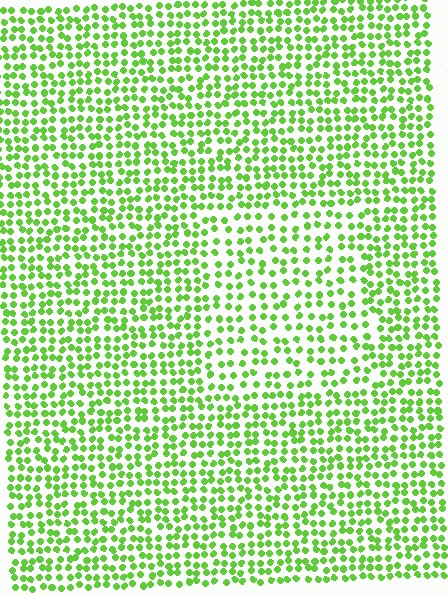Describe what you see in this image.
The image contains small lime elements arranged at two different densities. A rectangle-shaped region is visible where the elements are less densely packed than the surrounding area.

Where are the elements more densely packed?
The elements are more densely packed outside the rectangle boundary.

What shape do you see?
I see a rectangle.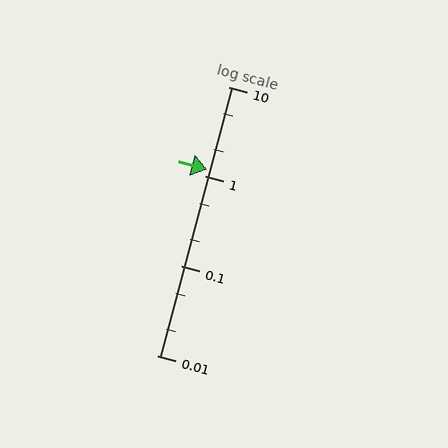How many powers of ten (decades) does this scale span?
The scale spans 3 decades, from 0.01 to 10.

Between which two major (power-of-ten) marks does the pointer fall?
The pointer is between 1 and 10.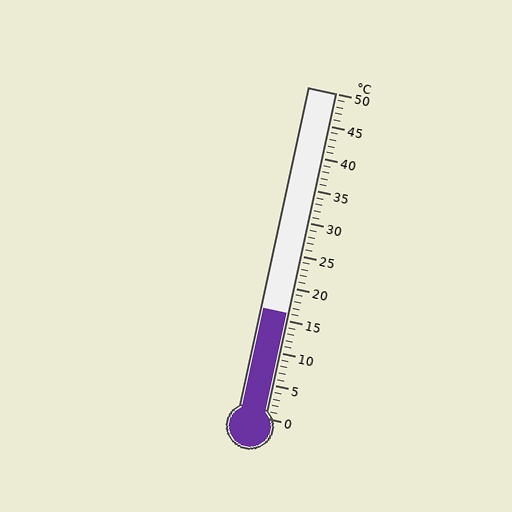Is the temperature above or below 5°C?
The temperature is above 5°C.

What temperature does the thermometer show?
The thermometer shows approximately 16°C.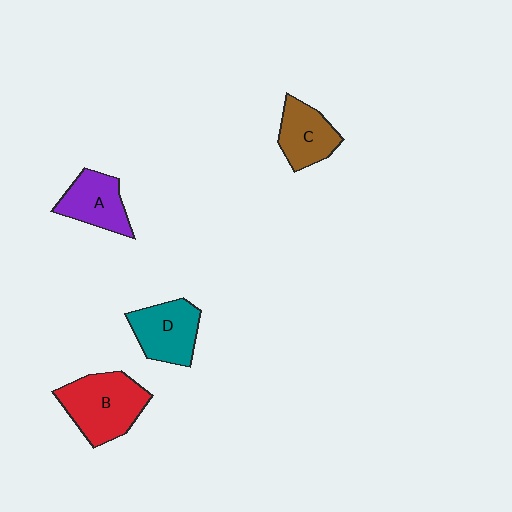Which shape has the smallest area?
Shape C (brown).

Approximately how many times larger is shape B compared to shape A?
Approximately 1.5 times.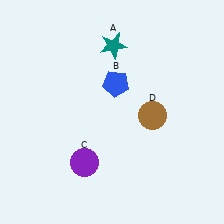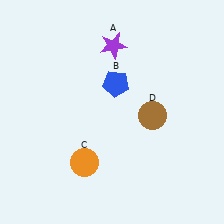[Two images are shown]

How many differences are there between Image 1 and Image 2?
There are 2 differences between the two images.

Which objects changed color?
A changed from teal to purple. C changed from purple to orange.